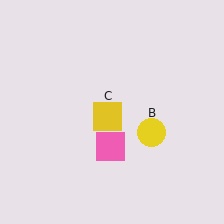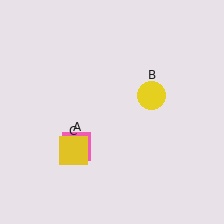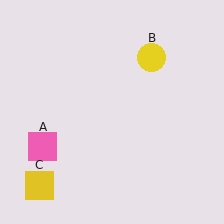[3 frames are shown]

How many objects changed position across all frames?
3 objects changed position: pink square (object A), yellow circle (object B), yellow square (object C).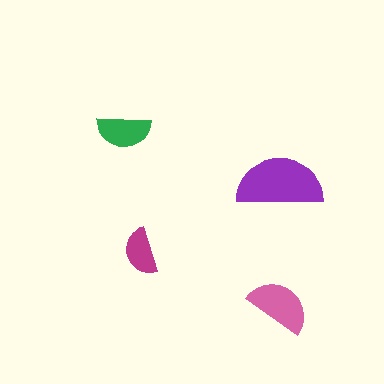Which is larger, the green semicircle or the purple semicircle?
The purple one.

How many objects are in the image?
There are 4 objects in the image.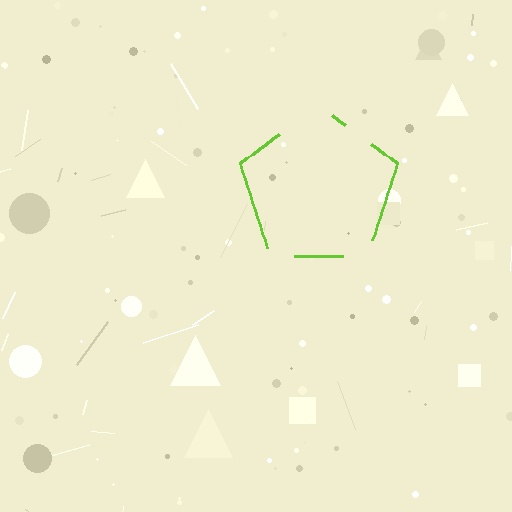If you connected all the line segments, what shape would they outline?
They would outline a pentagon.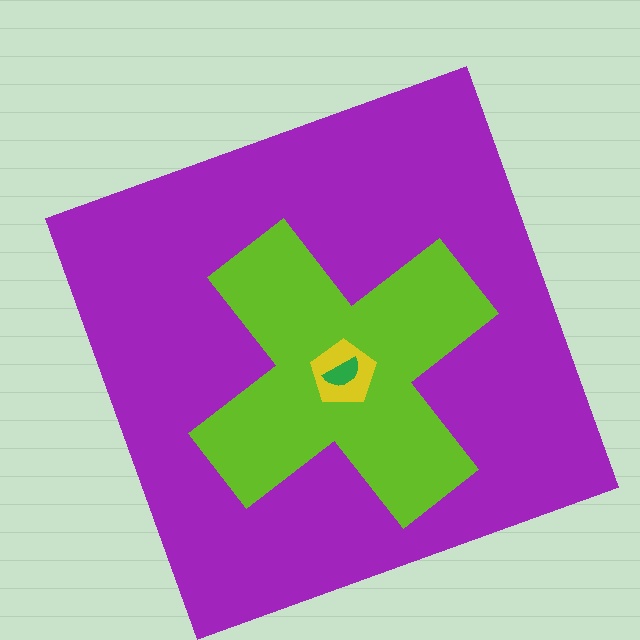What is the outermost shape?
The purple square.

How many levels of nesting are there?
4.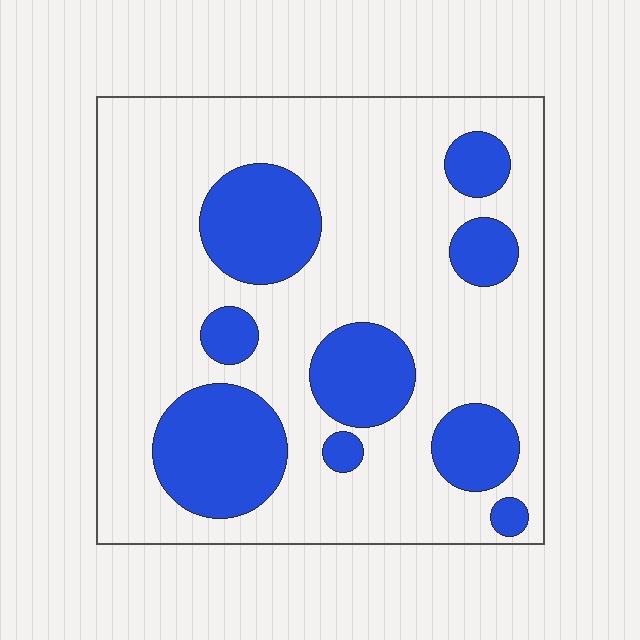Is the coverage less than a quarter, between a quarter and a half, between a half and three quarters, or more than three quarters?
Between a quarter and a half.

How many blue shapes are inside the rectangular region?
9.